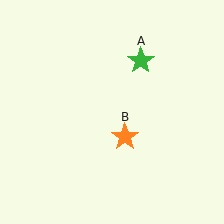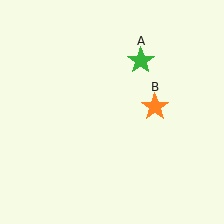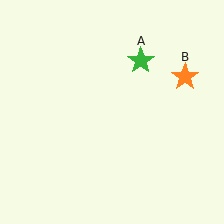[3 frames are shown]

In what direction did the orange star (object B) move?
The orange star (object B) moved up and to the right.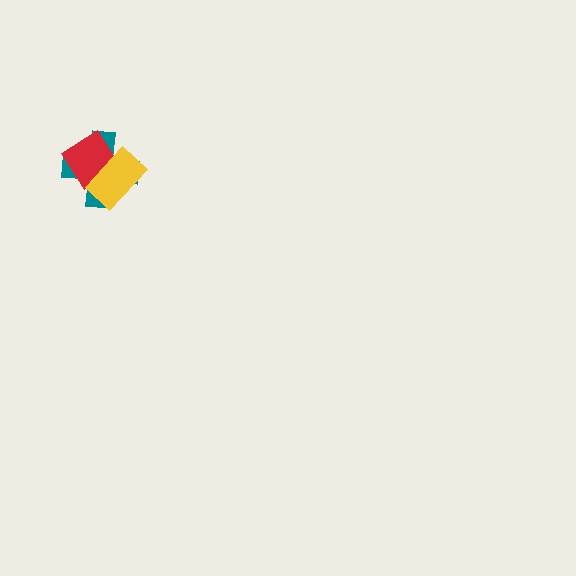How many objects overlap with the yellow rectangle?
2 objects overlap with the yellow rectangle.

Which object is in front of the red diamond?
The yellow rectangle is in front of the red diamond.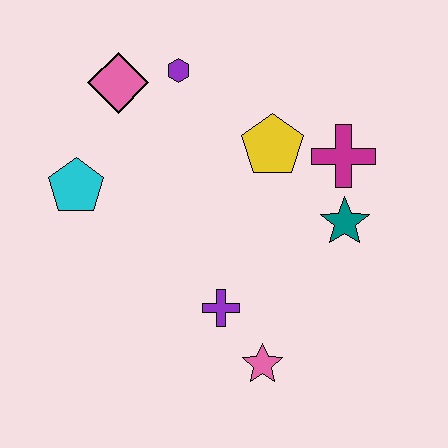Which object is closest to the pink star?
The purple cross is closest to the pink star.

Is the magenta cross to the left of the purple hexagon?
No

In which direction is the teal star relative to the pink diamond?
The teal star is to the right of the pink diamond.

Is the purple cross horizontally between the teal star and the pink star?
No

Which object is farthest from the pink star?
The pink diamond is farthest from the pink star.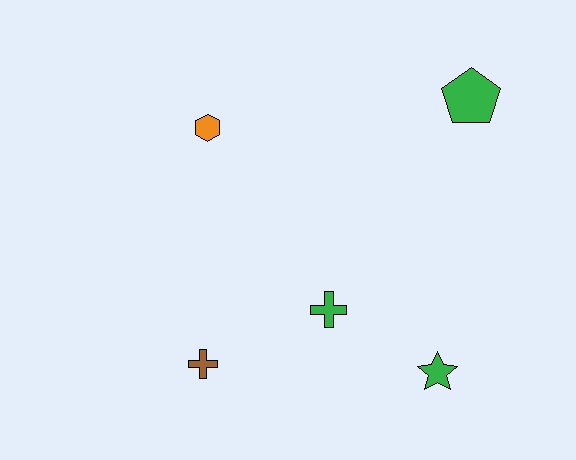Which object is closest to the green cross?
The green star is closest to the green cross.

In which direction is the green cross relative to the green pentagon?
The green cross is below the green pentagon.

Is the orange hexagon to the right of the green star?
No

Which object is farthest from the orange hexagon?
The green star is farthest from the orange hexagon.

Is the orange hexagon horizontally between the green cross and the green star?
No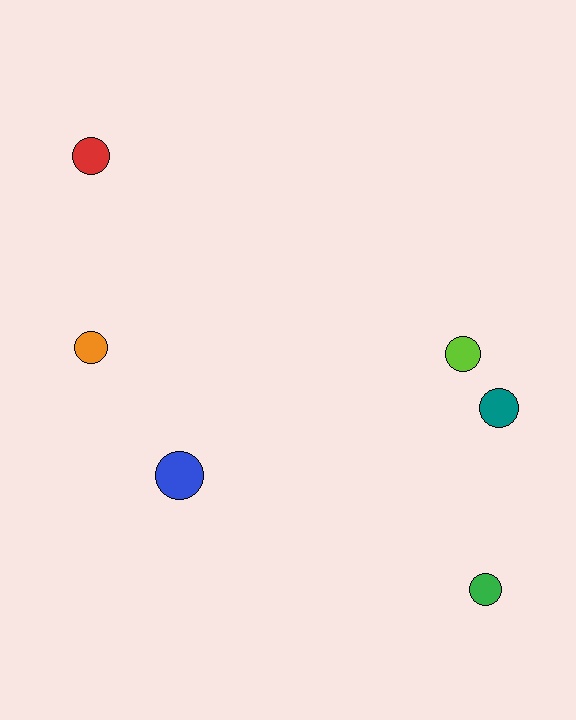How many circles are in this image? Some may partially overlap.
There are 6 circles.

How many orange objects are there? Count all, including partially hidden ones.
There is 1 orange object.